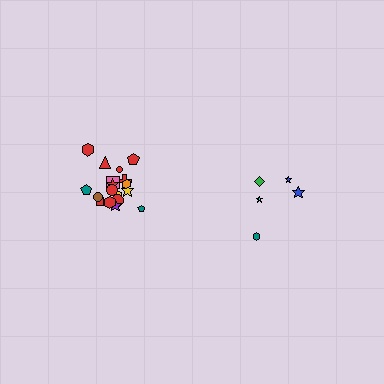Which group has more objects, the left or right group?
The left group.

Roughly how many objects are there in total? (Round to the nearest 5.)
Roughly 25 objects in total.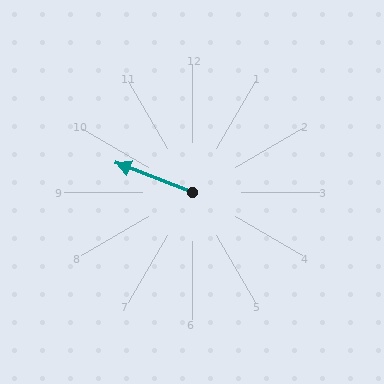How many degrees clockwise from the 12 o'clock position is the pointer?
Approximately 291 degrees.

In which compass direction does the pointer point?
West.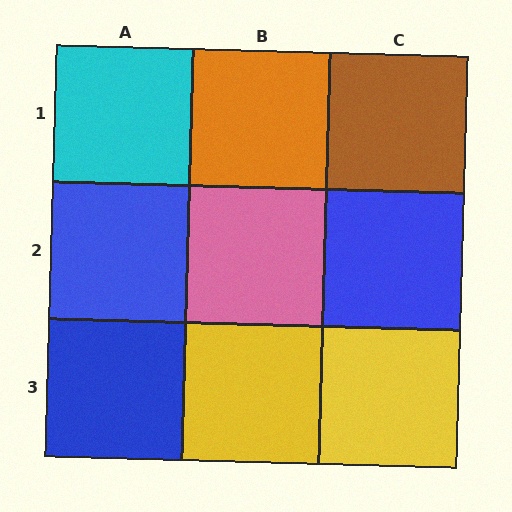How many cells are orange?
1 cell is orange.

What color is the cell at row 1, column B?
Orange.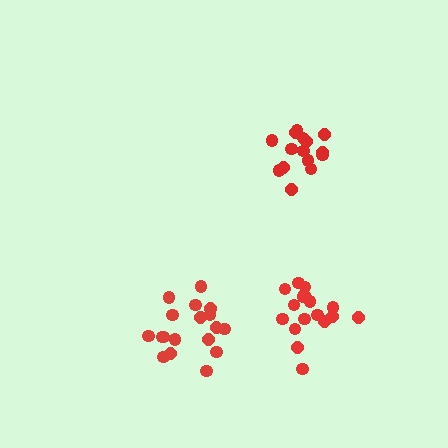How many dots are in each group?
Group 1: 17 dots, Group 2: 15 dots, Group 3: 18 dots (50 total).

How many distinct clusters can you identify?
There are 3 distinct clusters.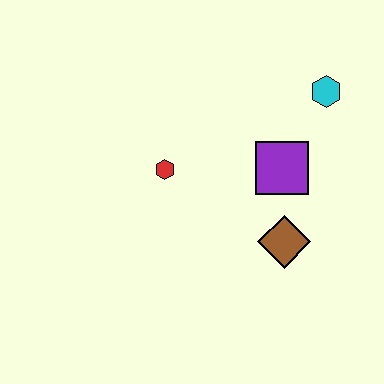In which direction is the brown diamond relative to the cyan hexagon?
The brown diamond is below the cyan hexagon.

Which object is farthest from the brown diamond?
The cyan hexagon is farthest from the brown diamond.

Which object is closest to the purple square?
The brown diamond is closest to the purple square.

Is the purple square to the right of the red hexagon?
Yes